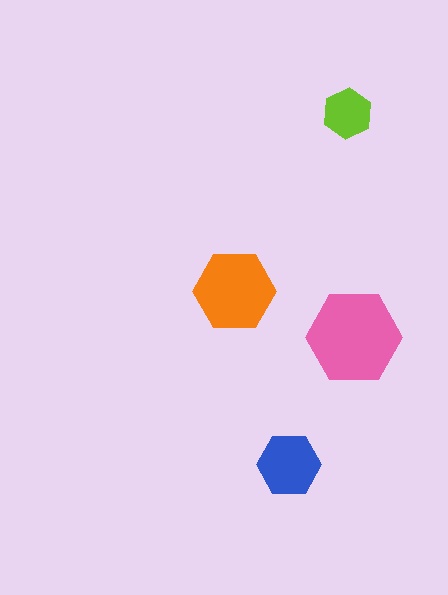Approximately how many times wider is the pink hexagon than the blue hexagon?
About 1.5 times wider.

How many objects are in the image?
There are 4 objects in the image.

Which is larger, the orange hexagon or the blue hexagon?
The orange one.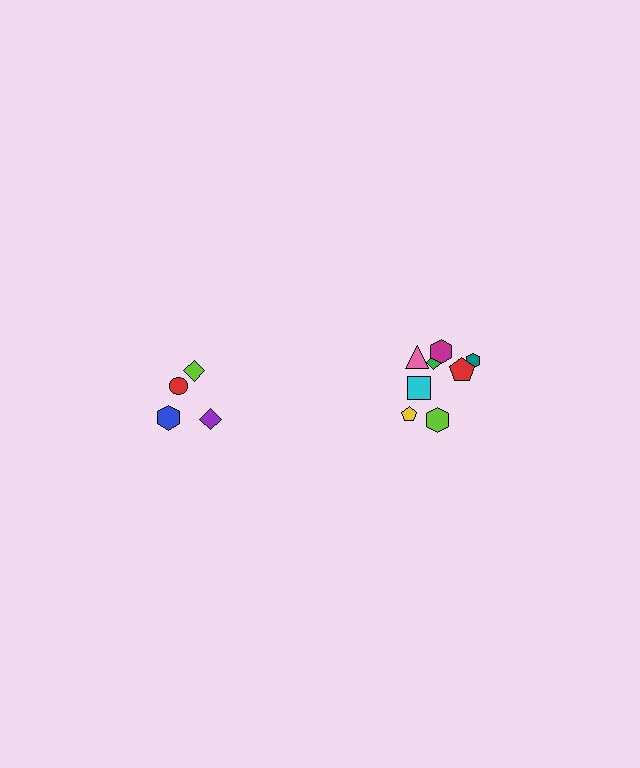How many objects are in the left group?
There are 4 objects.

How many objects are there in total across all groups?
There are 12 objects.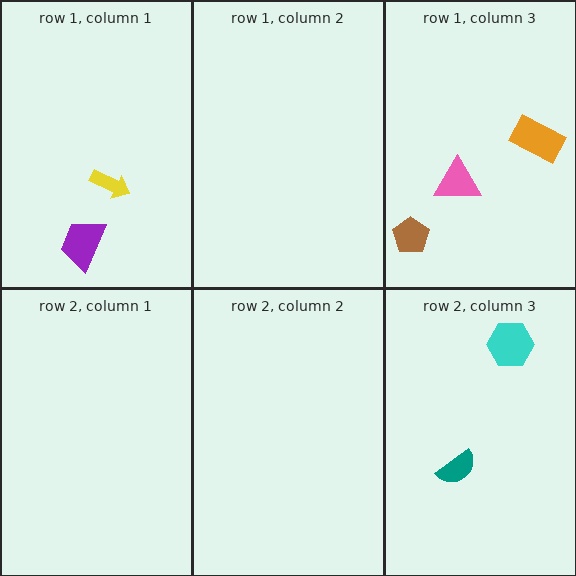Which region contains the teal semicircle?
The row 2, column 3 region.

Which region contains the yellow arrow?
The row 1, column 1 region.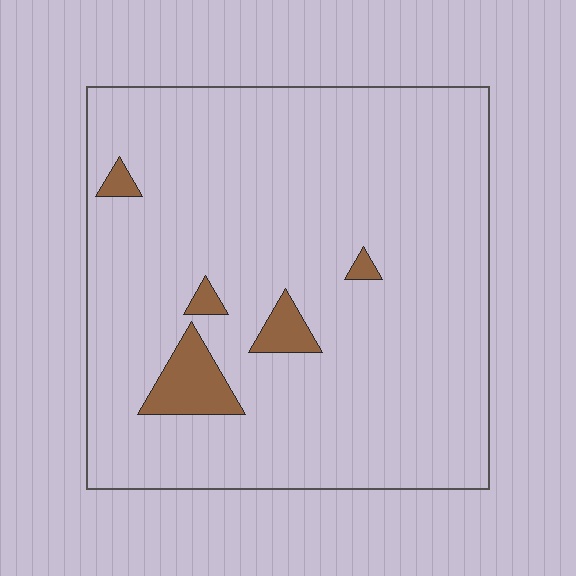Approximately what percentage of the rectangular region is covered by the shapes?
Approximately 5%.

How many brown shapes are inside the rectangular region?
5.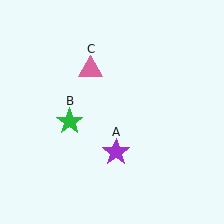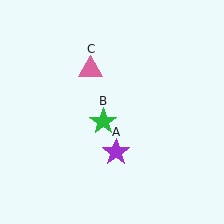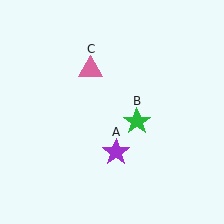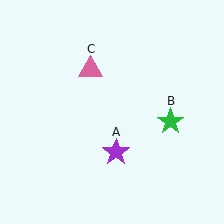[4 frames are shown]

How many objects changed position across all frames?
1 object changed position: green star (object B).